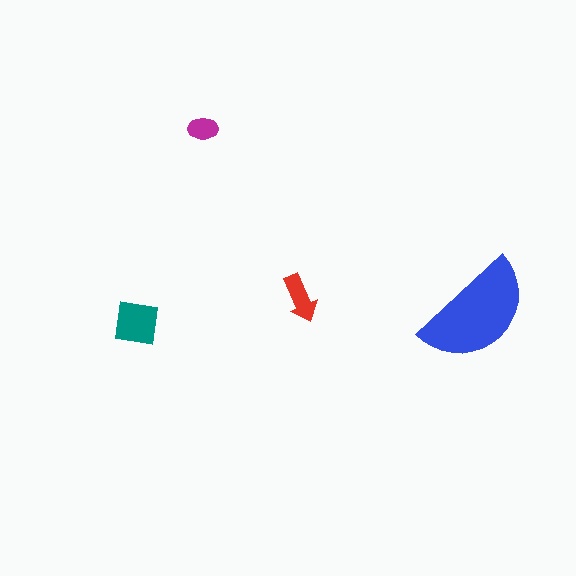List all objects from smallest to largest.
The magenta ellipse, the red arrow, the teal square, the blue semicircle.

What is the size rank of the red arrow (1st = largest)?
3rd.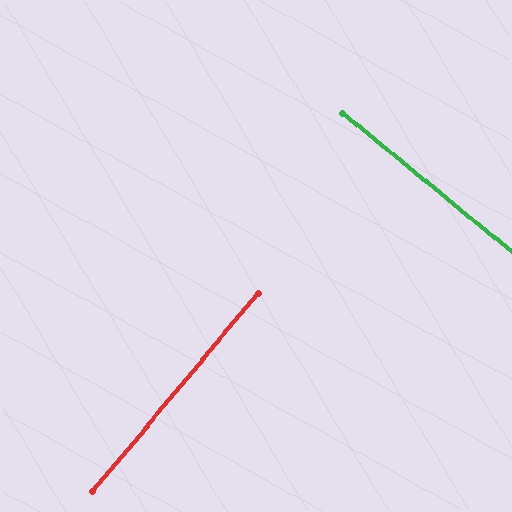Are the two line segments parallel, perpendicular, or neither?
Perpendicular — they meet at approximately 90°.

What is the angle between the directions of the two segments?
Approximately 90 degrees.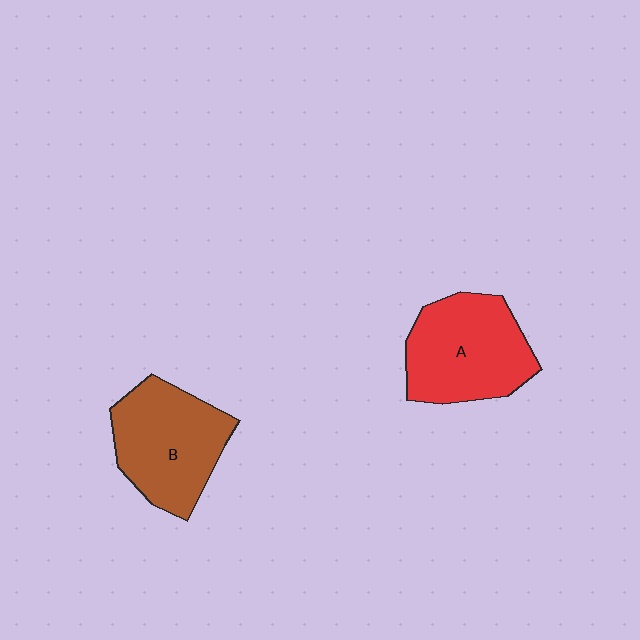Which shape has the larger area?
Shape A (red).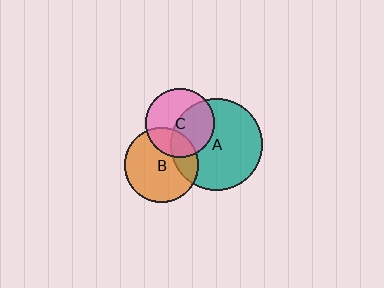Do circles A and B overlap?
Yes.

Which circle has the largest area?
Circle A (teal).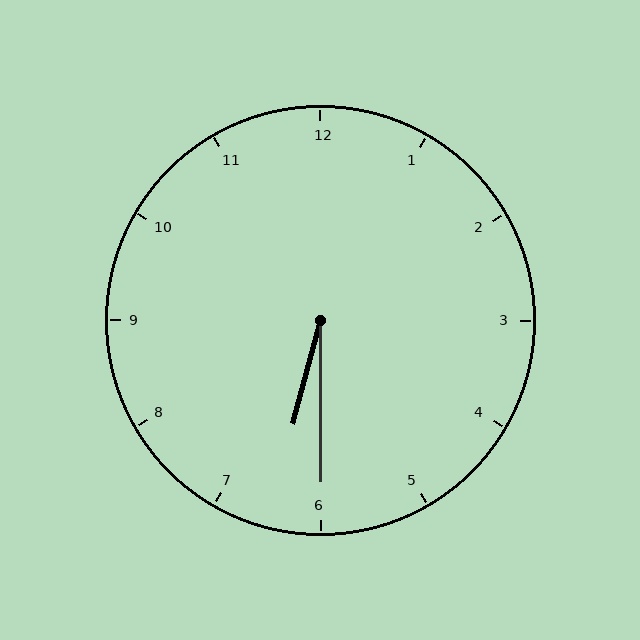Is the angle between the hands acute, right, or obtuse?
It is acute.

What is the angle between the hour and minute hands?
Approximately 15 degrees.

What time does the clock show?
6:30.